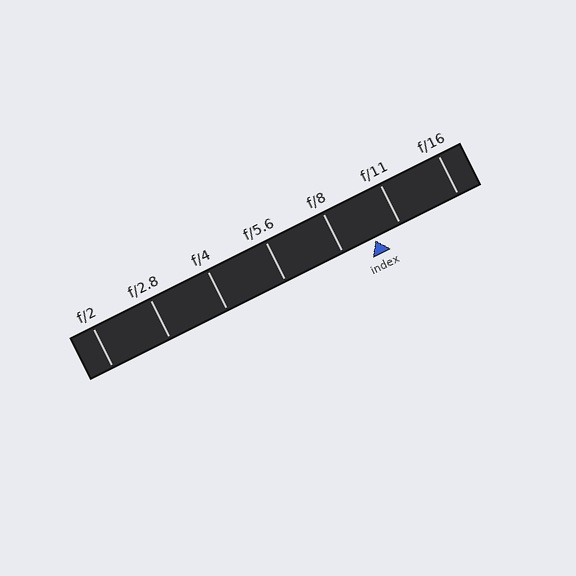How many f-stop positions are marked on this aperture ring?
There are 7 f-stop positions marked.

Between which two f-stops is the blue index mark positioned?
The index mark is between f/8 and f/11.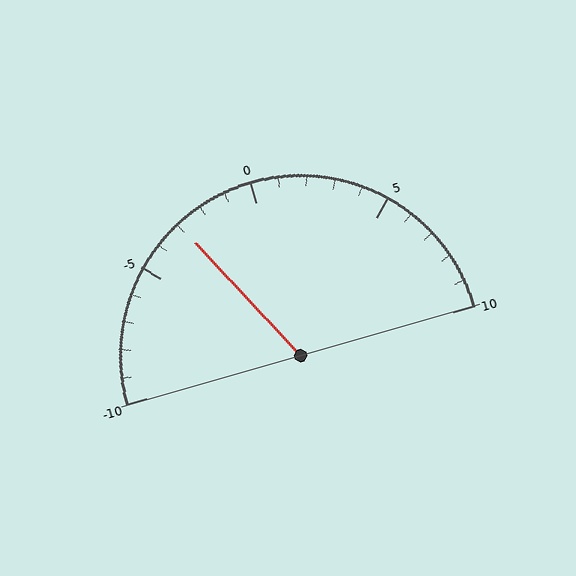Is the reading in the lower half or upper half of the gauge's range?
The reading is in the lower half of the range (-10 to 10).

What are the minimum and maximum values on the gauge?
The gauge ranges from -10 to 10.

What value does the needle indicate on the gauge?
The needle indicates approximately -3.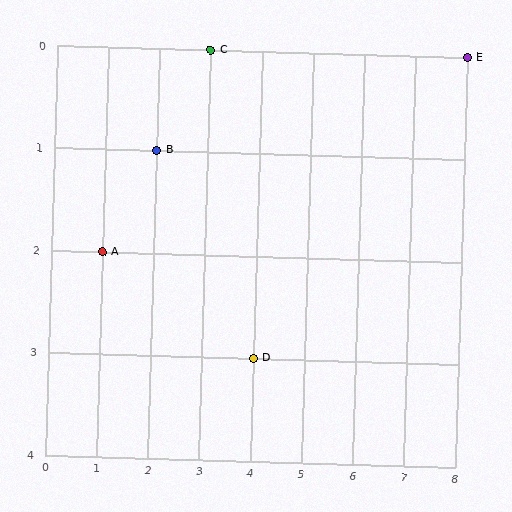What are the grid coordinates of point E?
Point E is at grid coordinates (8, 0).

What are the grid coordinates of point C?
Point C is at grid coordinates (3, 0).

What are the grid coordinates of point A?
Point A is at grid coordinates (1, 2).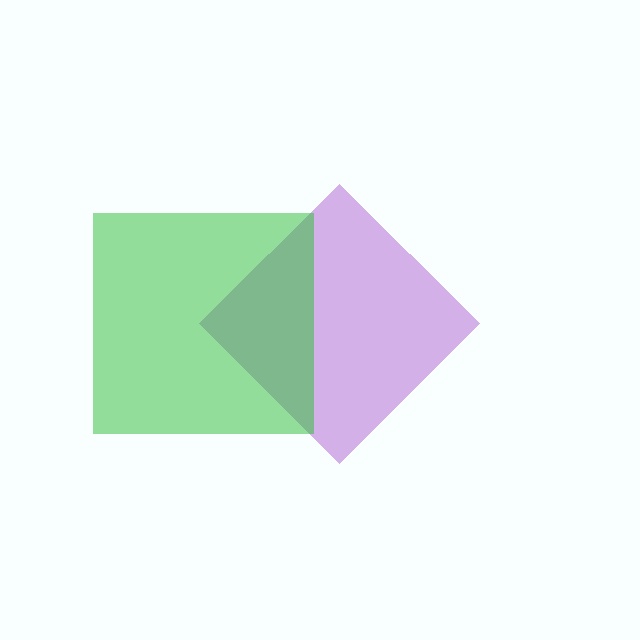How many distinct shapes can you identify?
There are 2 distinct shapes: a purple diamond, a green square.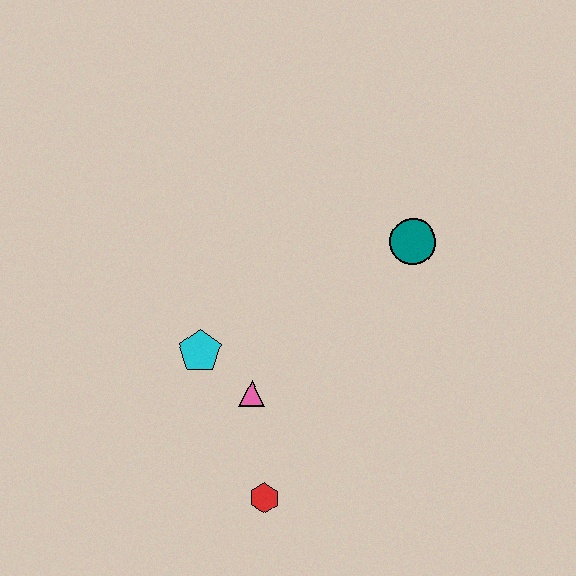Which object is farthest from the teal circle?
The red hexagon is farthest from the teal circle.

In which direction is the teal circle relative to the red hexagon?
The teal circle is above the red hexagon.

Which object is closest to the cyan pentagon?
The pink triangle is closest to the cyan pentagon.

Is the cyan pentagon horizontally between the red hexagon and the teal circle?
No